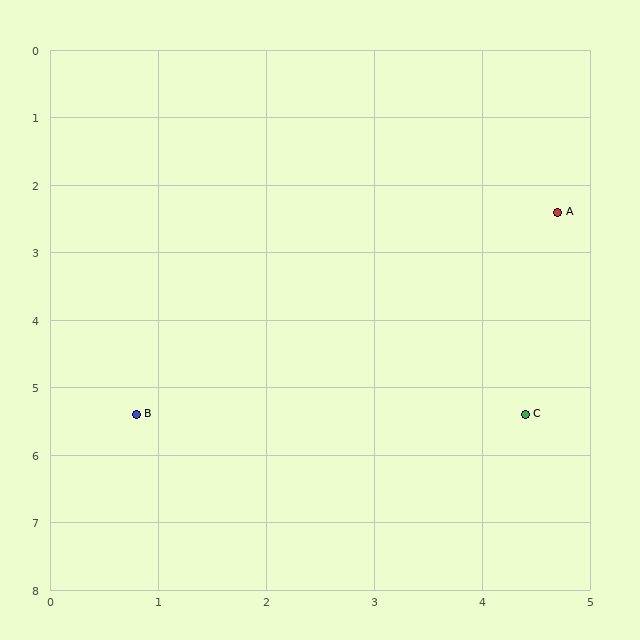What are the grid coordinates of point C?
Point C is at approximately (4.4, 5.4).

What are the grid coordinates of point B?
Point B is at approximately (0.8, 5.4).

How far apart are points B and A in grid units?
Points B and A are about 4.9 grid units apart.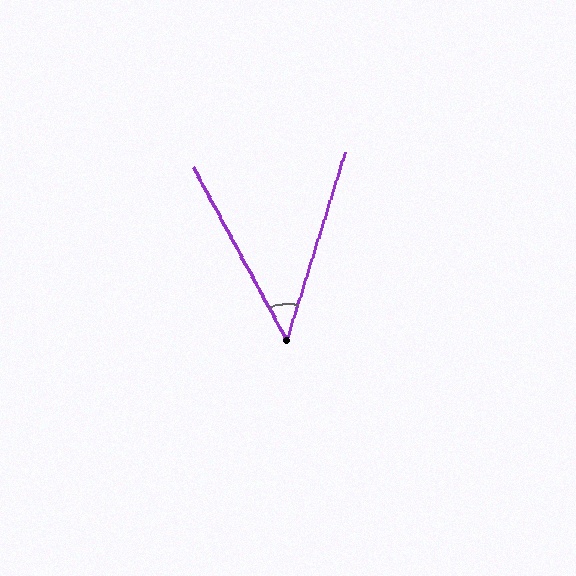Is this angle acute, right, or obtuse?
It is acute.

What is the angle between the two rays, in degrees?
Approximately 46 degrees.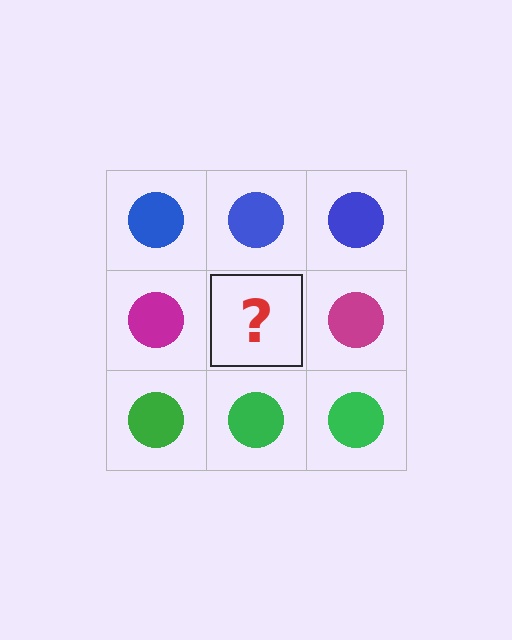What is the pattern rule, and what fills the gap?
The rule is that each row has a consistent color. The gap should be filled with a magenta circle.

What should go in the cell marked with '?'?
The missing cell should contain a magenta circle.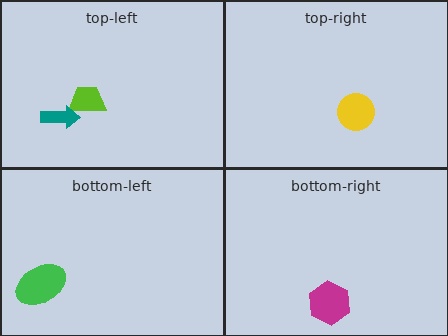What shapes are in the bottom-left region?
The green ellipse.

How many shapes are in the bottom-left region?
1.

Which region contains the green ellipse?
The bottom-left region.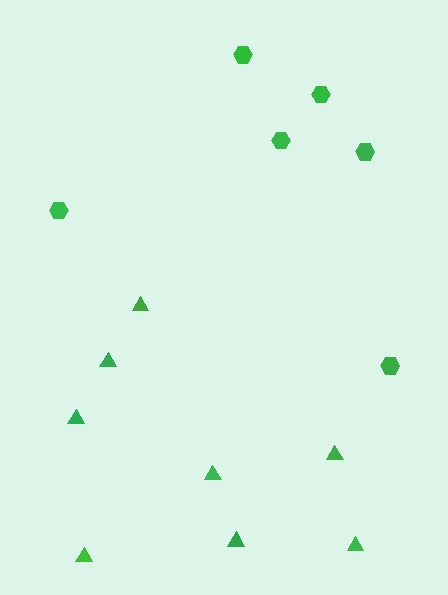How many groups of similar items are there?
There are 2 groups: one group of hexagons (6) and one group of triangles (8).